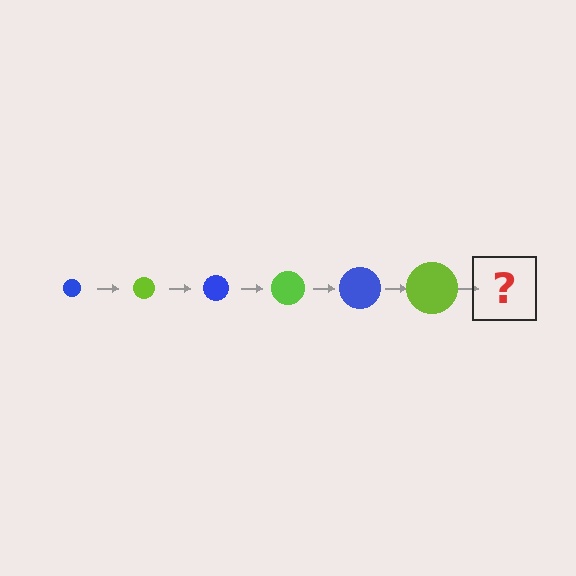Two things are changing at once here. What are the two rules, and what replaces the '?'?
The two rules are that the circle grows larger each step and the color cycles through blue and lime. The '?' should be a blue circle, larger than the previous one.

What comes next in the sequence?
The next element should be a blue circle, larger than the previous one.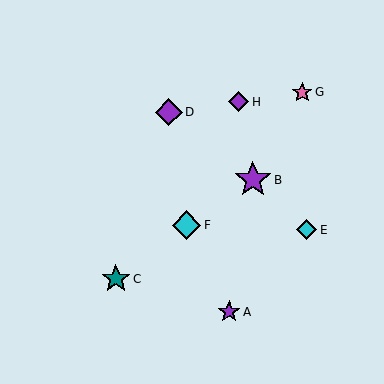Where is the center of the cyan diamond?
The center of the cyan diamond is at (307, 230).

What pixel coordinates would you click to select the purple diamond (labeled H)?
Click at (238, 102) to select the purple diamond H.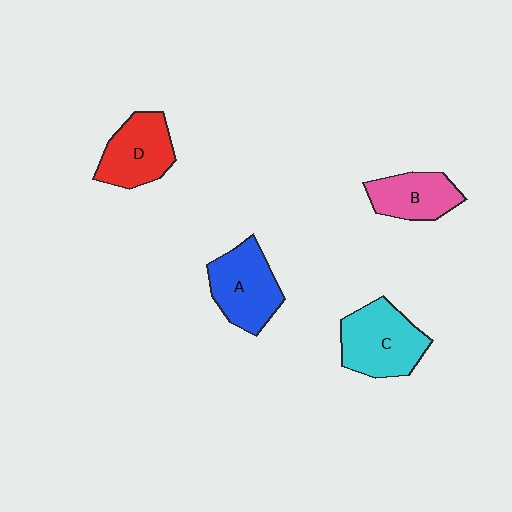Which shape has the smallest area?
Shape B (pink).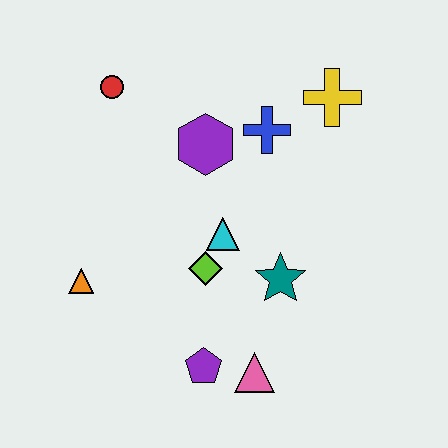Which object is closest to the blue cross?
The purple hexagon is closest to the blue cross.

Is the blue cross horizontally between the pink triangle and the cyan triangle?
No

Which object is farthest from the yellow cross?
The orange triangle is farthest from the yellow cross.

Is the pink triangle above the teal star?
No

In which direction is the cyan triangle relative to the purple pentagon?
The cyan triangle is above the purple pentagon.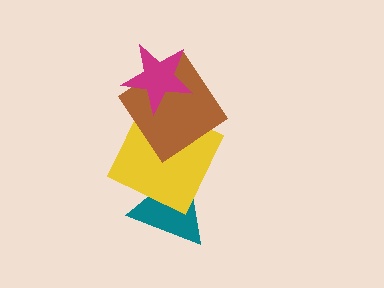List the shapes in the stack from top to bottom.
From top to bottom: the magenta star, the brown diamond, the yellow square, the teal triangle.